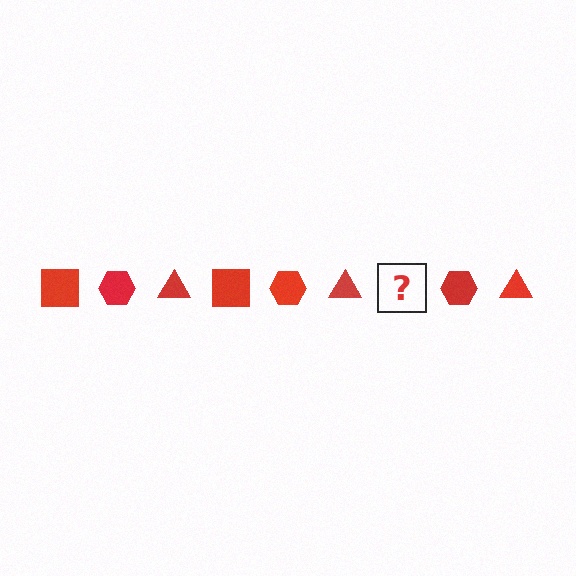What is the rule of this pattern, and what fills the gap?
The rule is that the pattern cycles through square, hexagon, triangle shapes in red. The gap should be filled with a red square.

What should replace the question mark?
The question mark should be replaced with a red square.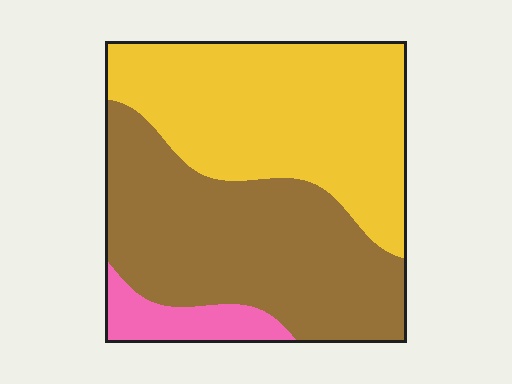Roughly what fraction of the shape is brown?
Brown takes up about one half (1/2) of the shape.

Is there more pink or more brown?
Brown.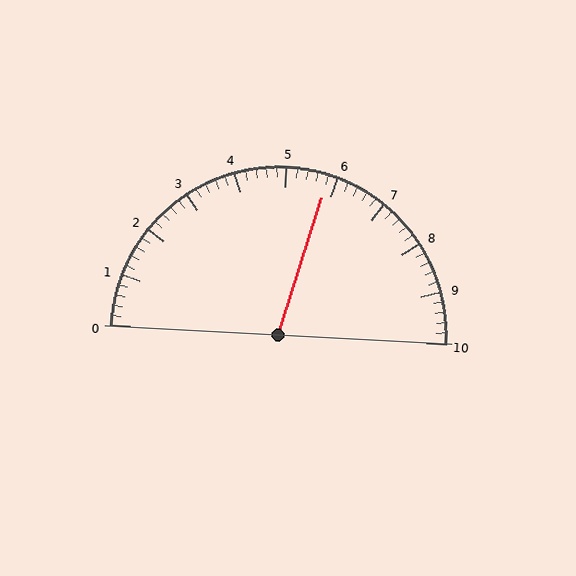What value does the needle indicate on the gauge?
The needle indicates approximately 5.8.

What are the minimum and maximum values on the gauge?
The gauge ranges from 0 to 10.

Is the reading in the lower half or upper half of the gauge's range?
The reading is in the upper half of the range (0 to 10).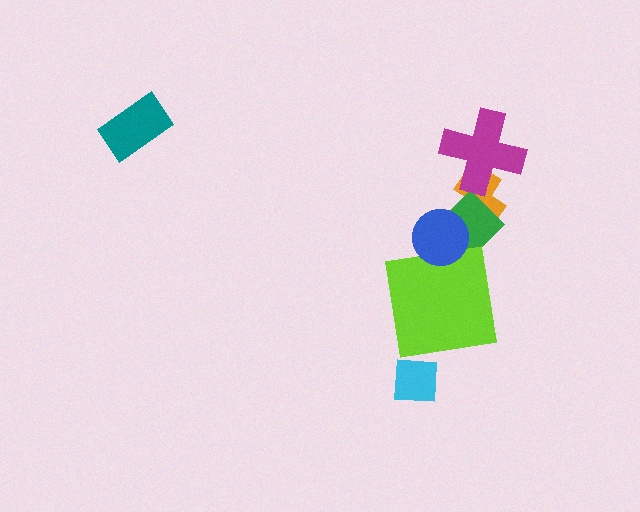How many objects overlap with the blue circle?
2 objects overlap with the blue circle.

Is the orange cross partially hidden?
Yes, it is partially covered by another shape.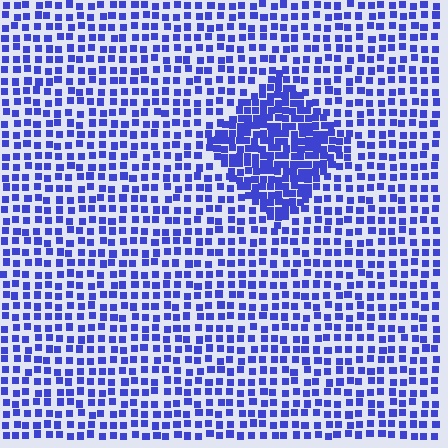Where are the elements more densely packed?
The elements are more densely packed inside the diamond boundary.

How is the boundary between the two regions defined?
The boundary is defined by a change in element density (approximately 2.0x ratio). All elements are the same color, size, and shape.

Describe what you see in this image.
The image contains small blue elements arranged at two different densities. A diamond-shaped region is visible where the elements are more densely packed than the surrounding area.